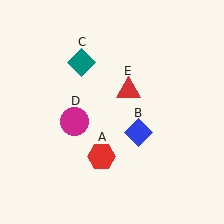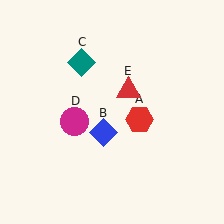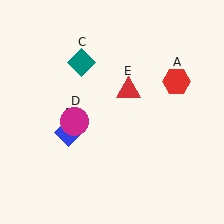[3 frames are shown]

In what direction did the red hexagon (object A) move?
The red hexagon (object A) moved up and to the right.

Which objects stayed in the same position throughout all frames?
Teal diamond (object C) and magenta circle (object D) and red triangle (object E) remained stationary.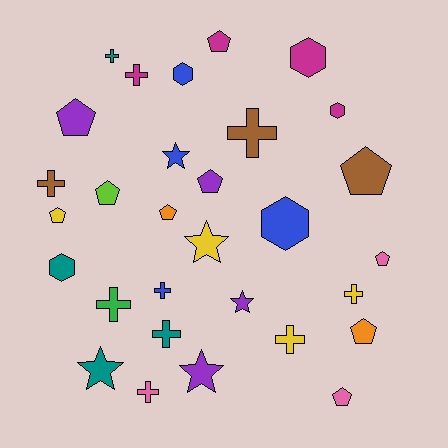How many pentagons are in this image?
There are 10 pentagons.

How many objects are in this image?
There are 30 objects.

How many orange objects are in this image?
There are 2 orange objects.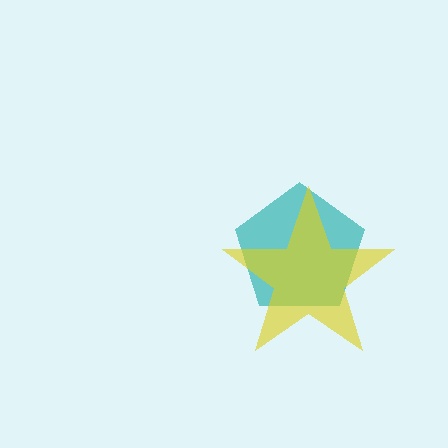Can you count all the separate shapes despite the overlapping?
Yes, there are 2 separate shapes.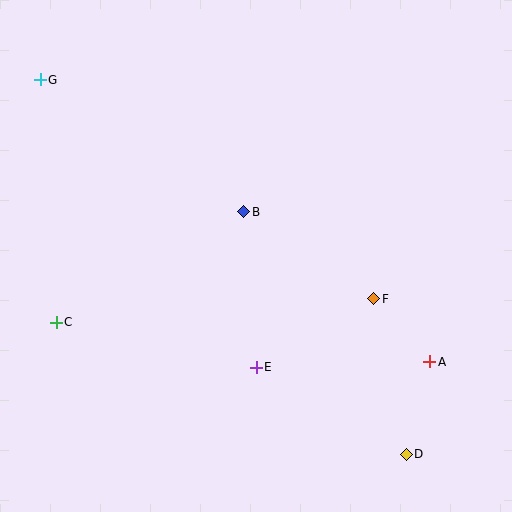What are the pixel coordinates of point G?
Point G is at (40, 80).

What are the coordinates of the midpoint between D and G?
The midpoint between D and G is at (223, 267).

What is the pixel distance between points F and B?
The distance between F and B is 157 pixels.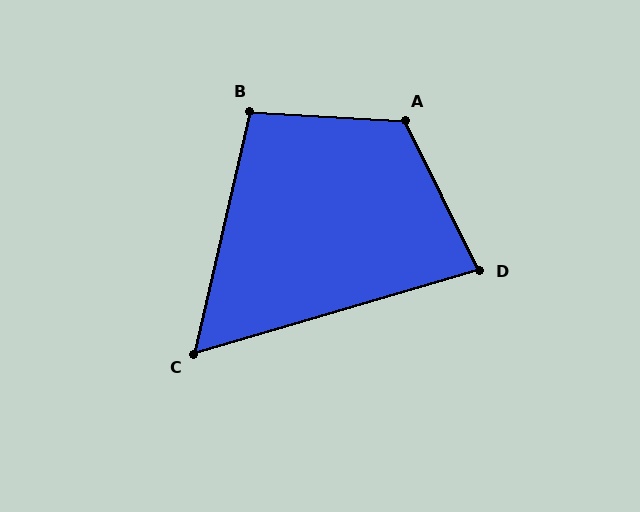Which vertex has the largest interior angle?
A, at approximately 119 degrees.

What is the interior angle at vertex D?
Approximately 80 degrees (acute).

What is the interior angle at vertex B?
Approximately 100 degrees (obtuse).